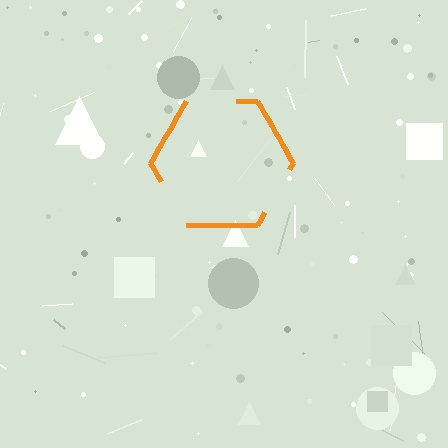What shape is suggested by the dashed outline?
The dashed outline suggests a hexagon.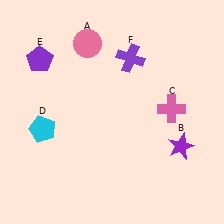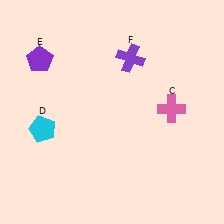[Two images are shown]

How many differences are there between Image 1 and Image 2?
There are 2 differences between the two images.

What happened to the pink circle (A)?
The pink circle (A) was removed in Image 2. It was in the top-left area of Image 1.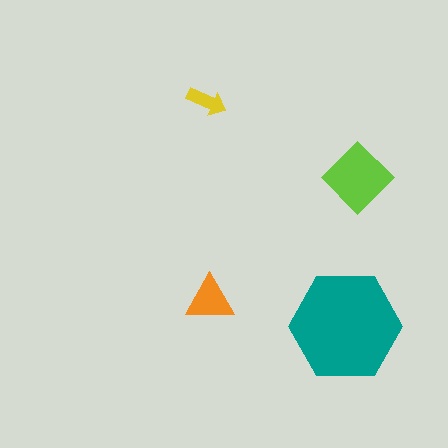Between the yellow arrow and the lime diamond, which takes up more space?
The lime diamond.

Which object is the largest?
The teal hexagon.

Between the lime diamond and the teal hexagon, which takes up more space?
The teal hexagon.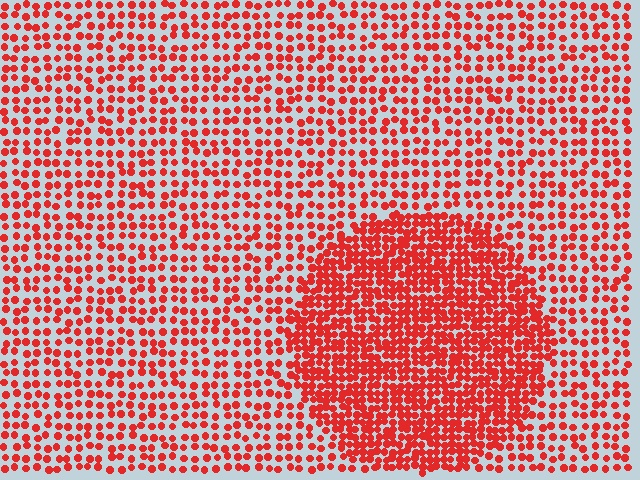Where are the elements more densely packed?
The elements are more densely packed inside the circle boundary.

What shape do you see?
I see a circle.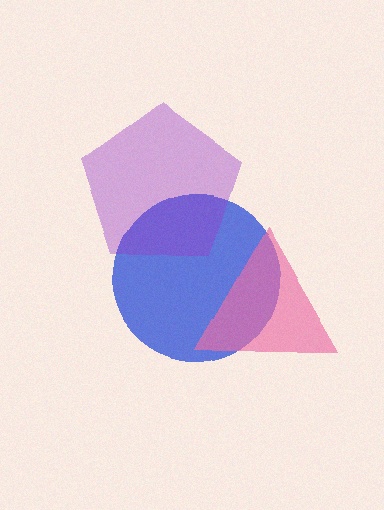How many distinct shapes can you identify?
There are 3 distinct shapes: a blue circle, a purple pentagon, a pink triangle.